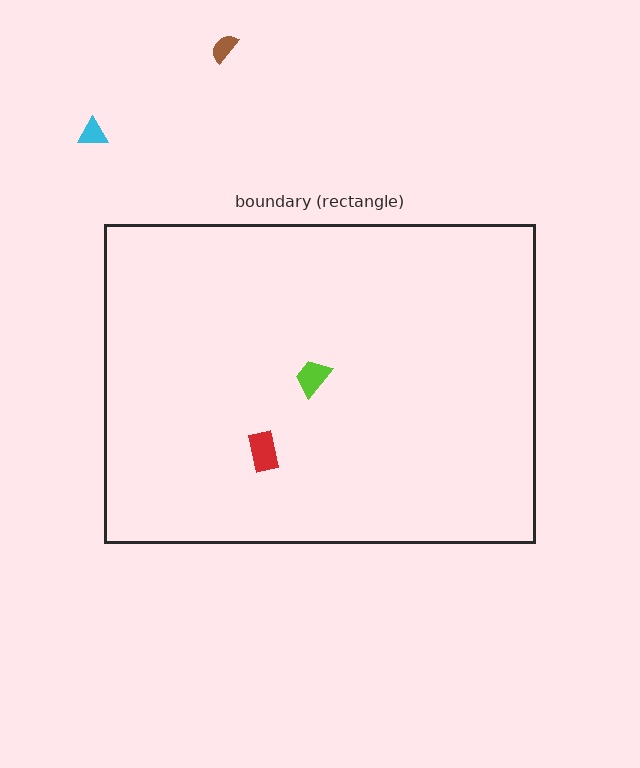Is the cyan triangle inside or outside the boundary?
Outside.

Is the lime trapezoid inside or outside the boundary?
Inside.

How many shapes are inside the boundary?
2 inside, 2 outside.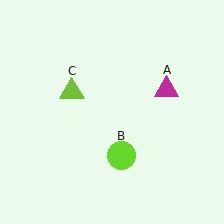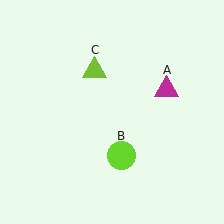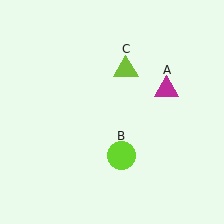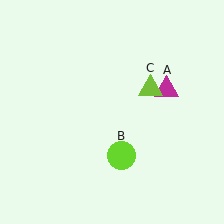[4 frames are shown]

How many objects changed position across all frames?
1 object changed position: lime triangle (object C).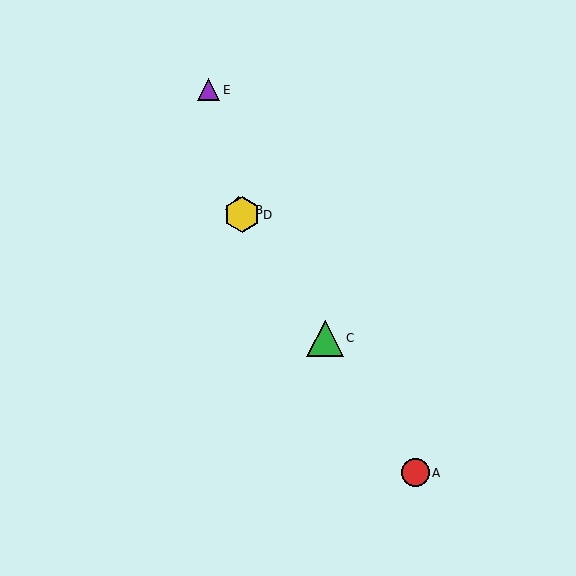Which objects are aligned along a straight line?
Objects A, B, C, D are aligned along a straight line.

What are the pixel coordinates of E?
Object E is at (209, 90).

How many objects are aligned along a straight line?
4 objects (A, B, C, D) are aligned along a straight line.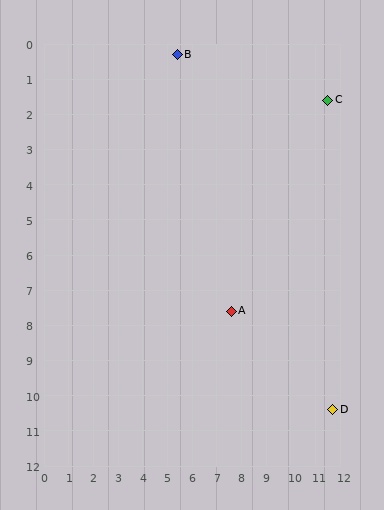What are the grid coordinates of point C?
Point C is at approximately (11.5, 1.6).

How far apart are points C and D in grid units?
Points C and D are about 8.8 grid units apart.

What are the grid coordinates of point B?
Point B is at approximately (5.4, 0.3).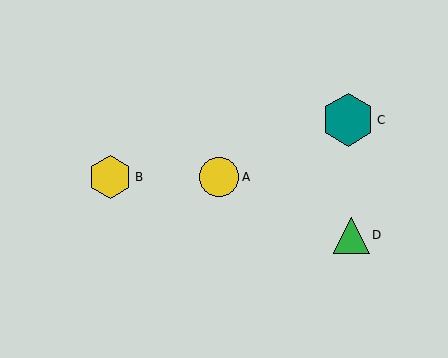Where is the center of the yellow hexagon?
The center of the yellow hexagon is at (110, 177).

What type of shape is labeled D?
Shape D is a green triangle.